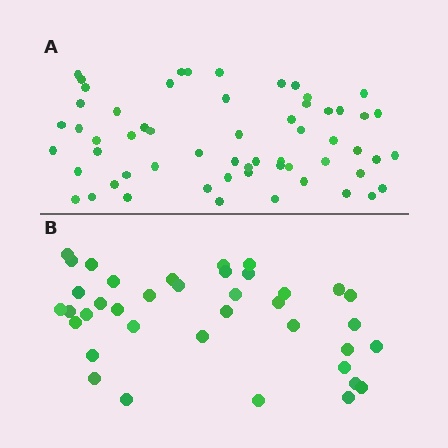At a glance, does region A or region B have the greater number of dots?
Region A (the top region) has more dots.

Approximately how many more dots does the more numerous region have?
Region A has approximately 20 more dots than region B.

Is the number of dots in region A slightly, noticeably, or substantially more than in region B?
Region A has substantially more. The ratio is roughly 1.6 to 1.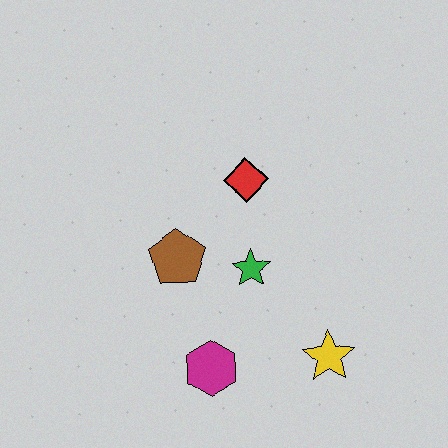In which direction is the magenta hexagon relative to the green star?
The magenta hexagon is below the green star.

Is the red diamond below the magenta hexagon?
No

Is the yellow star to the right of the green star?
Yes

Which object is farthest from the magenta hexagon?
The red diamond is farthest from the magenta hexagon.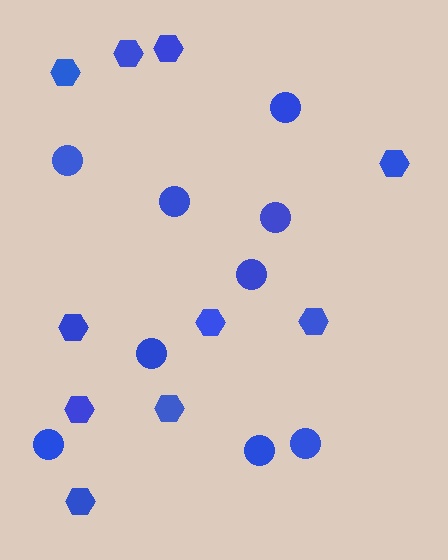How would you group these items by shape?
There are 2 groups: one group of hexagons (10) and one group of circles (9).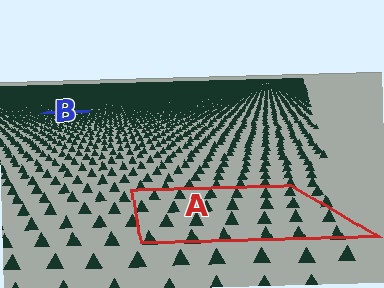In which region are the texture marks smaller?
The texture marks are smaller in region B, because it is farther away.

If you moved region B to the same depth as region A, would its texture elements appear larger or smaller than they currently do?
They would appear larger. At a closer depth, the same texture elements are projected at a bigger on-screen size.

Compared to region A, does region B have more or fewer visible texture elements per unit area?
Region B has more texture elements per unit area — they are packed more densely because it is farther away.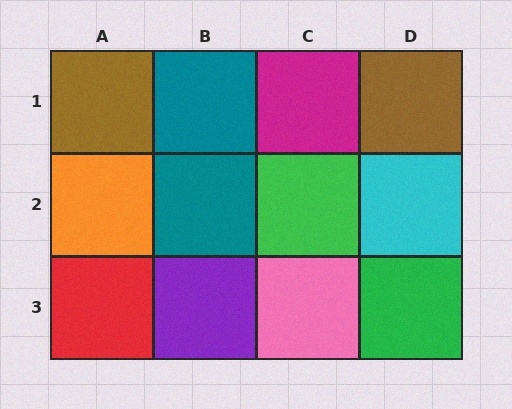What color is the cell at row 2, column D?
Cyan.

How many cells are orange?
1 cell is orange.